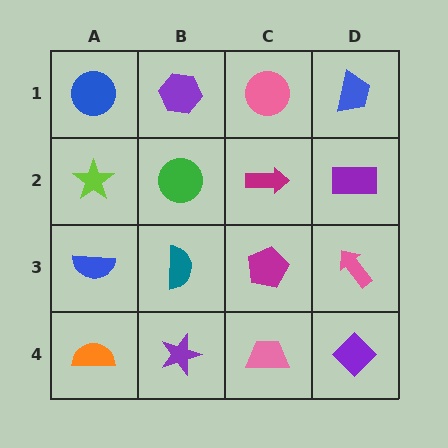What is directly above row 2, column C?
A pink circle.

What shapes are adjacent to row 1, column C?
A magenta arrow (row 2, column C), a purple hexagon (row 1, column B), a blue trapezoid (row 1, column D).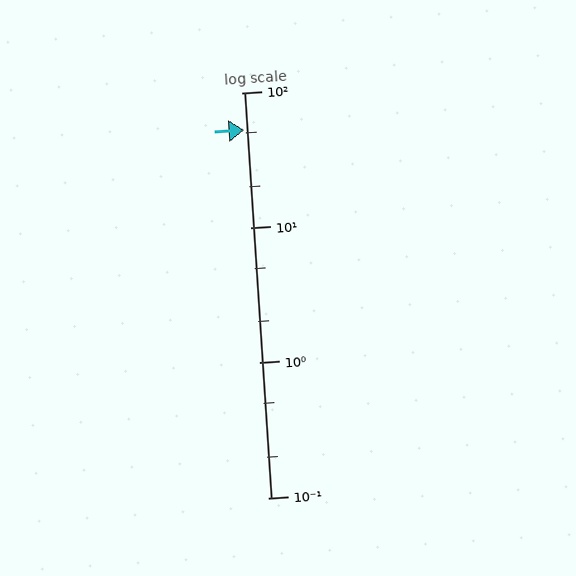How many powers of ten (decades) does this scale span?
The scale spans 3 decades, from 0.1 to 100.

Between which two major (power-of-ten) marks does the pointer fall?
The pointer is between 10 and 100.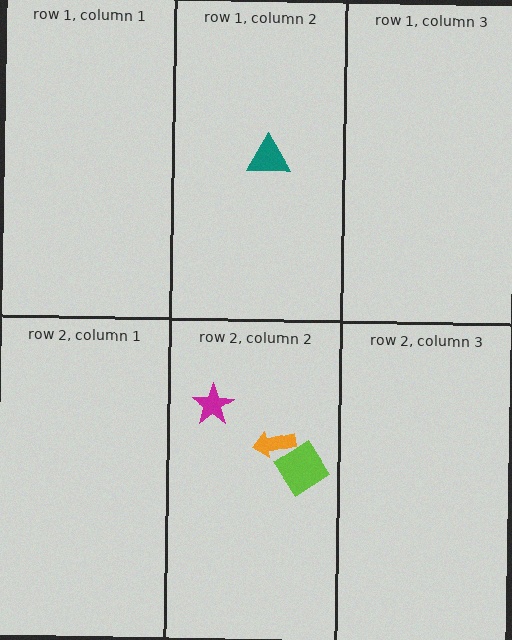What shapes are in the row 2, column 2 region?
The lime diamond, the magenta star, the orange arrow.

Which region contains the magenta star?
The row 2, column 2 region.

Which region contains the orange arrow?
The row 2, column 2 region.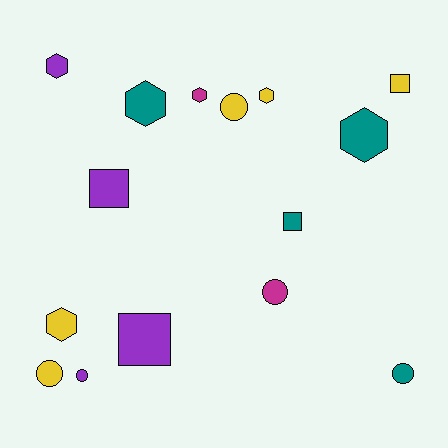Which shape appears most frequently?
Hexagon, with 6 objects.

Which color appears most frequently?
Yellow, with 5 objects.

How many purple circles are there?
There is 1 purple circle.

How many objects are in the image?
There are 15 objects.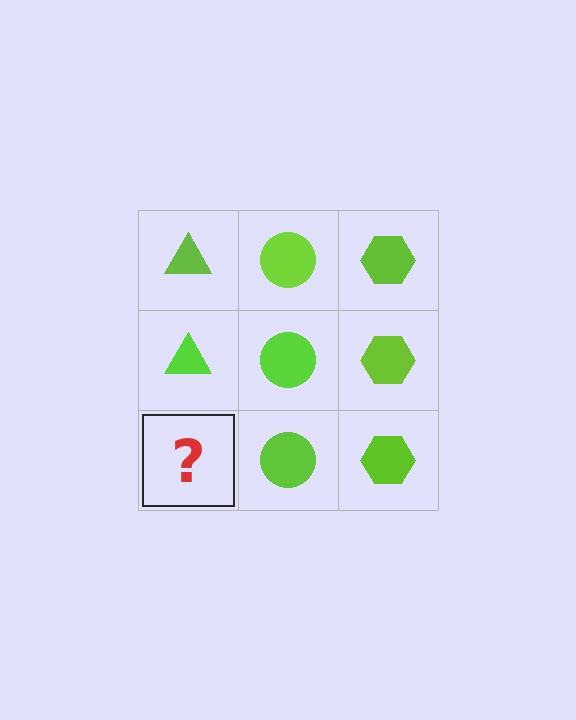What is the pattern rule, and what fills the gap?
The rule is that each column has a consistent shape. The gap should be filled with a lime triangle.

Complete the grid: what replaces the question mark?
The question mark should be replaced with a lime triangle.